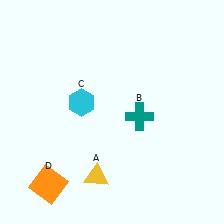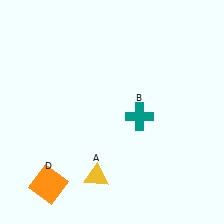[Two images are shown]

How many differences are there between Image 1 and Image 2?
There is 1 difference between the two images.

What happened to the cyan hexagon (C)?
The cyan hexagon (C) was removed in Image 2. It was in the top-left area of Image 1.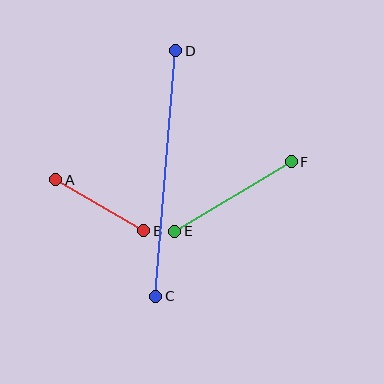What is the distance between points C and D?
The distance is approximately 246 pixels.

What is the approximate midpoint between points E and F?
The midpoint is at approximately (233, 197) pixels.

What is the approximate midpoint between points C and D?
The midpoint is at approximately (166, 173) pixels.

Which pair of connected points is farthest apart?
Points C and D are farthest apart.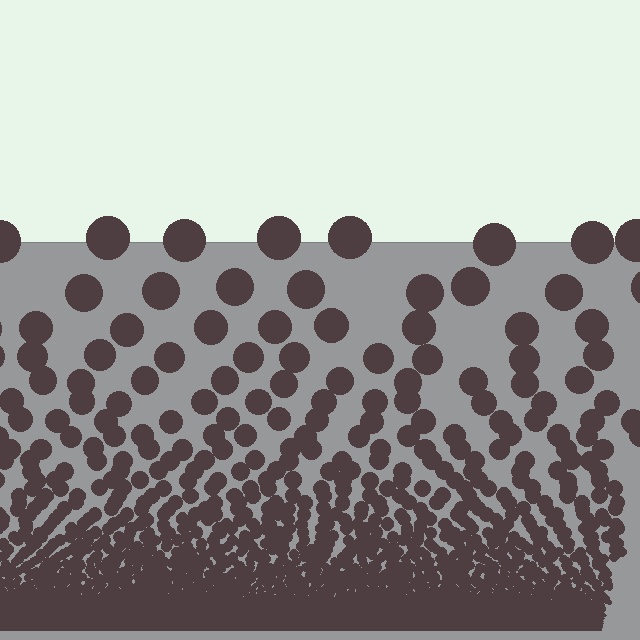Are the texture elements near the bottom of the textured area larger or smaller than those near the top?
Smaller. The gradient is inverted — elements near the bottom are smaller and denser.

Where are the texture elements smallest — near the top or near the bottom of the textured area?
Near the bottom.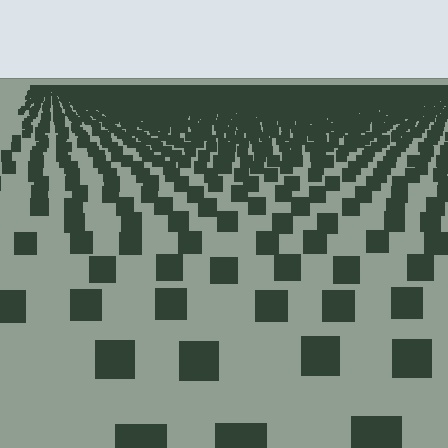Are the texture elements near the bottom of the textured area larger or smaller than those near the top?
Larger. Near the bottom, elements are closer to the viewer and appear at a bigger on-screen size.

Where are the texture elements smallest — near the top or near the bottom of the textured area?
Near the top.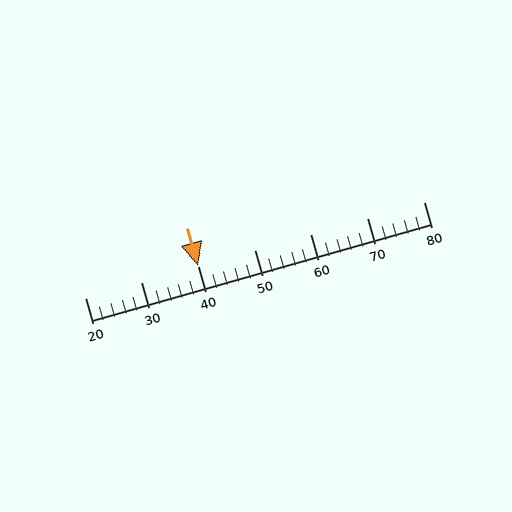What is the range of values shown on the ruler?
The ruler shows values from 20 to 80.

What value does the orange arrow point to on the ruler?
The orange arrow points to approximately 40.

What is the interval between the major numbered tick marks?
The major tick marks are spaced 10 units apart.